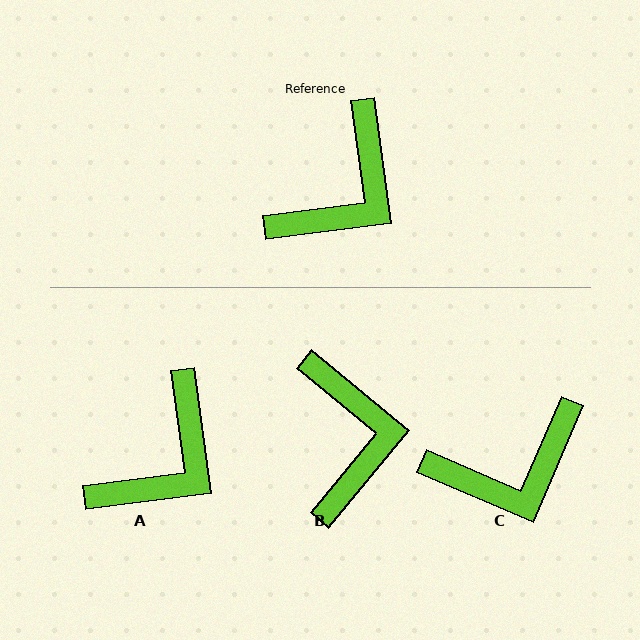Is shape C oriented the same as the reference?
No, it is off by about 31 degrees.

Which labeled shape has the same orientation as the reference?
A.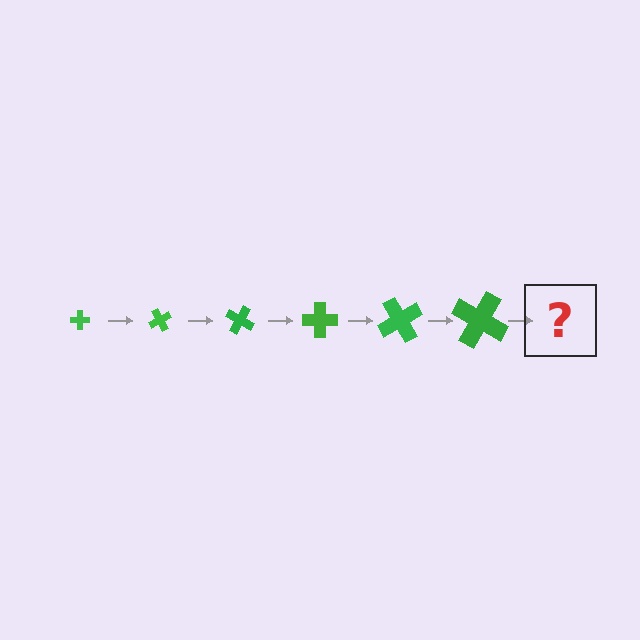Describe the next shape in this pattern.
It should be a cross, larger than the previous one and rotated 360 degrees from the start.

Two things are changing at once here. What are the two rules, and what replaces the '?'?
The two rules are that the cross grows larger each step and it rotates 60 degrees each step. The '?' should be a cross, larger than the previous one and rotated 360 degrees from the start.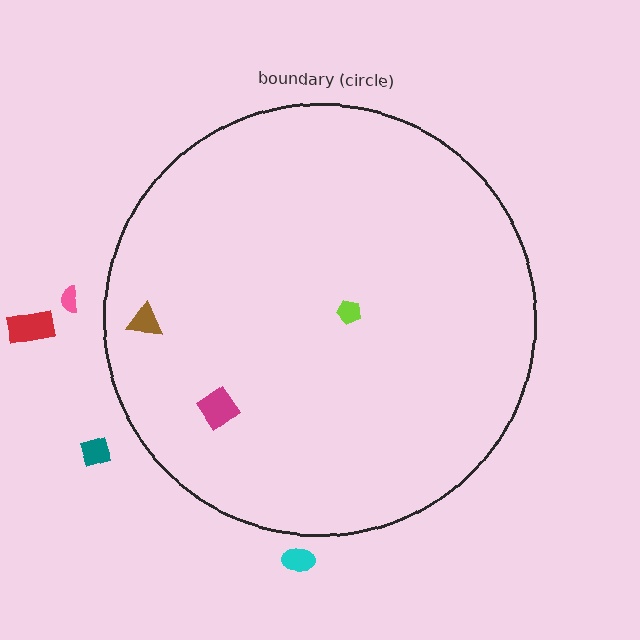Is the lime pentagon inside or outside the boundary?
Inside.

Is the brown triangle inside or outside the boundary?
Inside.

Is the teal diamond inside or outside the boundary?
Outside.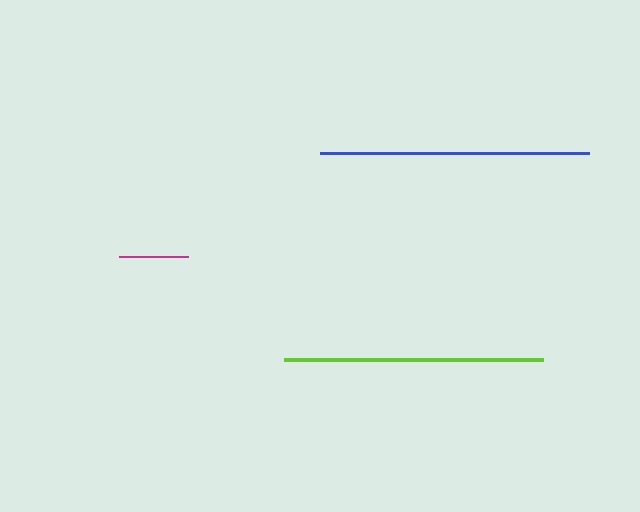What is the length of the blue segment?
The blue segment is approximately 269 pixels long.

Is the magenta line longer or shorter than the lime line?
The lime line is longer than the magenta line.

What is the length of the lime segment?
The lime segment is approximately 259 pixels long.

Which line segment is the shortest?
The magenta line is the shortest at approximately 69 pixels.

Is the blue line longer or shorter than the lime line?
The blue line is longer than the lime line.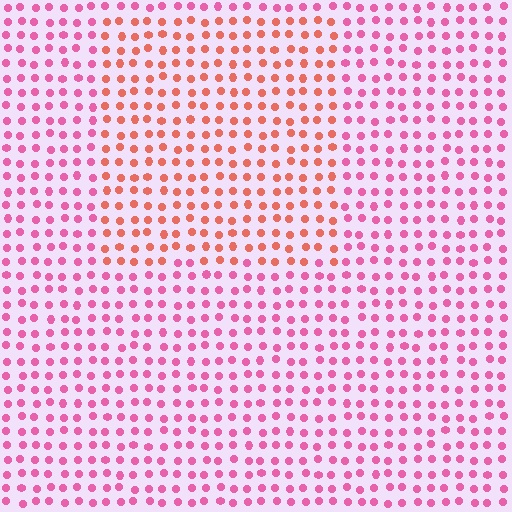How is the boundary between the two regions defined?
The boundary is defined purely by a slight shift in hue (about 37 degrees). Spacing, size, and orientation are identical on both sides.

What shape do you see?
I see a rectangle.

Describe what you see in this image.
The image is filled with small pink elements in a uniform arrangement. A rectangle-shaped region is visible where the elements are tinted to a slightly different hue, forming a subtle color boundary.